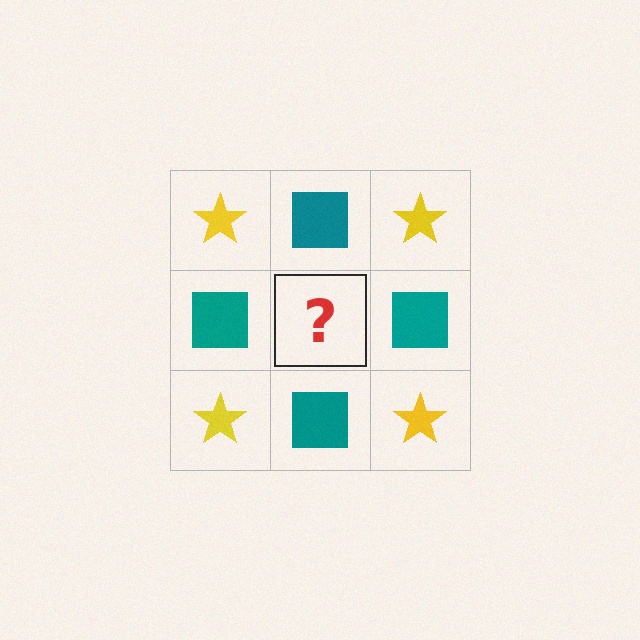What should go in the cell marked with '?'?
The missing cell should contain a yellow star.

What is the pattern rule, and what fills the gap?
The rule is that it alternates yellow star and teal square in a checkerboard pattern. The gap should be filled with a yellow star.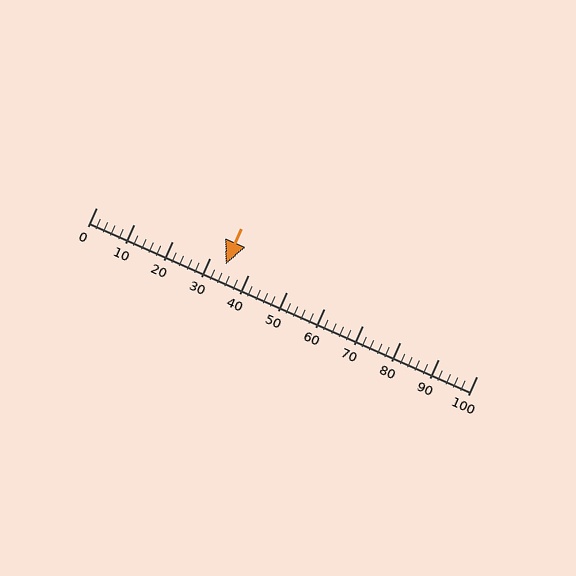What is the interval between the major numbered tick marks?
The major tick marks are spaced 10 units apart.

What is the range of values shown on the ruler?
The ruler shows values from 0 to 100.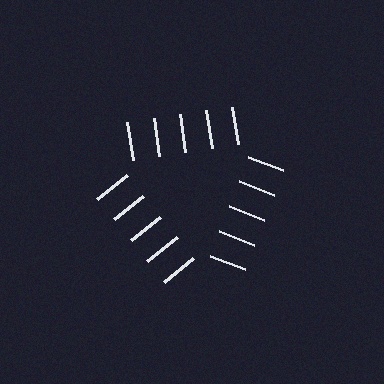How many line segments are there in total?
15 — 5 along each of the 3 edges.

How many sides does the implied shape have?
3 sides — the line-ends trace a triangle.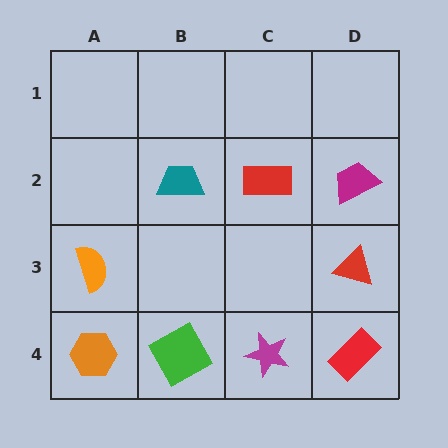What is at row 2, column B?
A teal trapezoid.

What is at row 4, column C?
A magenta star.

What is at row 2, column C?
A red rectangle.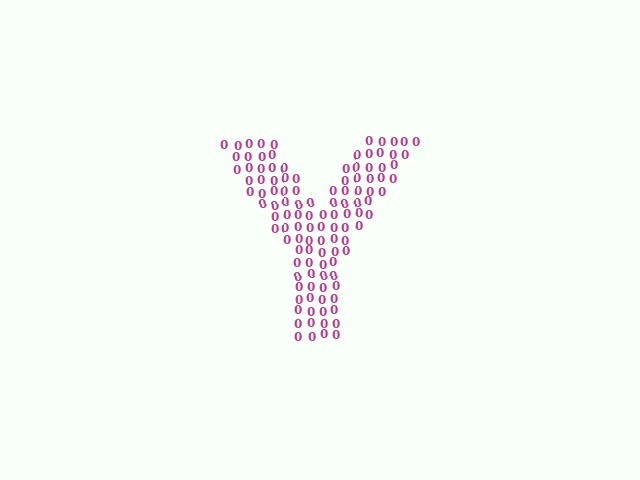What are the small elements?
The small elements are digit 0's.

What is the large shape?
The large shape is the letter Y.